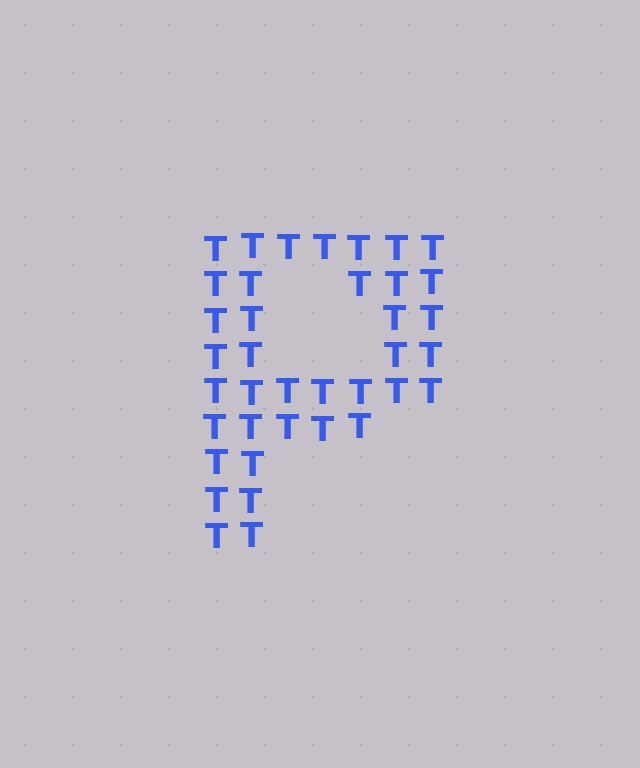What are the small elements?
The small elements are letter T's.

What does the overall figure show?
The overall figure shows the letter P.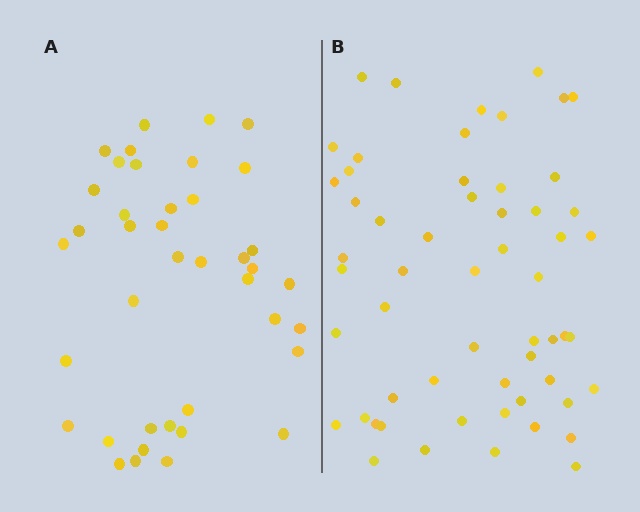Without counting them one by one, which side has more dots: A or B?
Region B (the right region) has more dots.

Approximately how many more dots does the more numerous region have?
Region B has approximately 15 more dots than region A.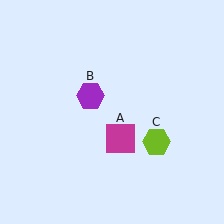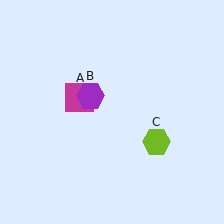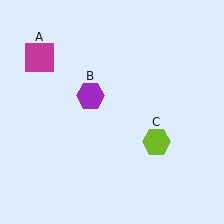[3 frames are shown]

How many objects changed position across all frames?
1 object changed position: magenta square (object A).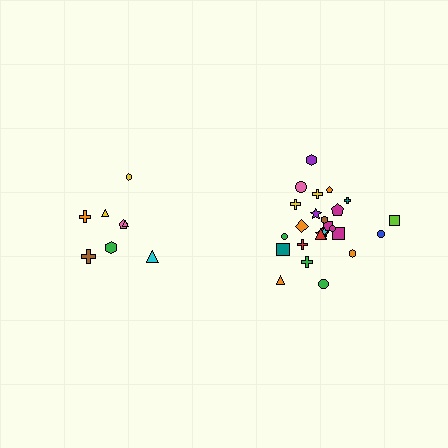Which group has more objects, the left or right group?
The right group.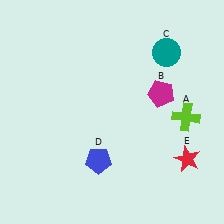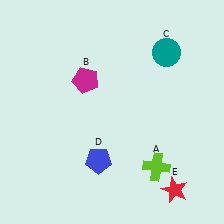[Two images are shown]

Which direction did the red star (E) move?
The red star (E) moved down.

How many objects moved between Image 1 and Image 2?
3 objects moved between the two images.